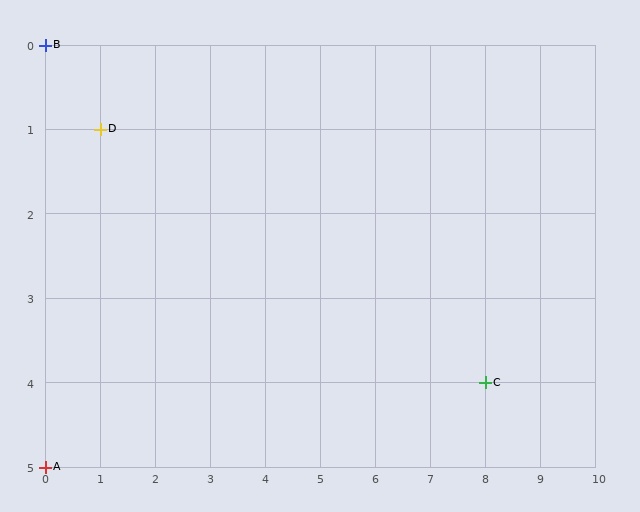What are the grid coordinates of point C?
Point C is at grid coordinates (8, 4).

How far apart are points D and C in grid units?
Points D and C are 7 columns and 3 rows apart (about 7.6 grid units diagonally).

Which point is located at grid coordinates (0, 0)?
Point B is at (0, 0).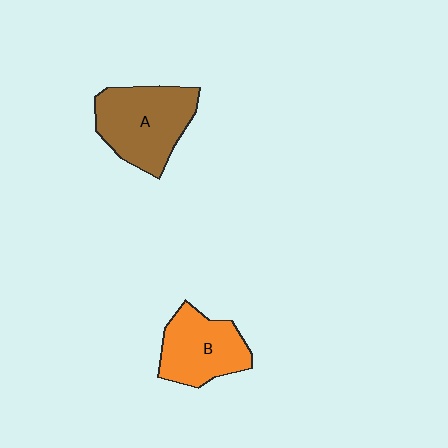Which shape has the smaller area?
Shape B (orange).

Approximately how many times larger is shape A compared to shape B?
Approximately 1.3 times.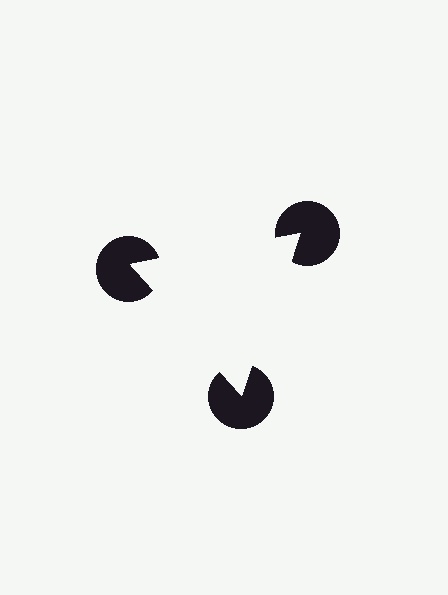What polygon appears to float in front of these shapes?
An illusory triangle — its edges are inferred from the aligned wedge cuts in the pac-man discs, not physically drawn.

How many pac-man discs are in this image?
There are 3 — one at each vertex of the illusory triangle.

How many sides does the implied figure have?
3 sides.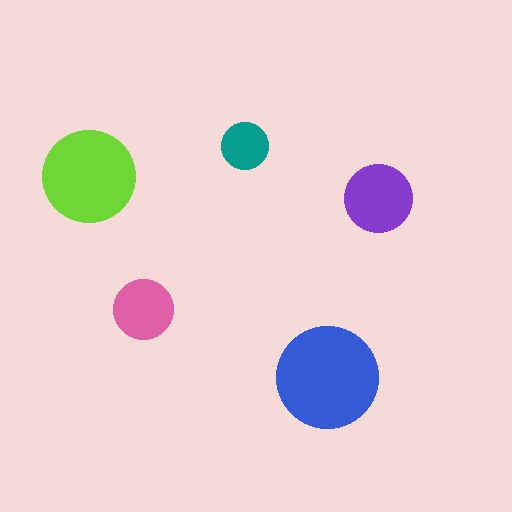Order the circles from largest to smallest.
the blue one, the lime one, the purple one, the pink one, the teal one.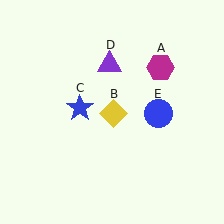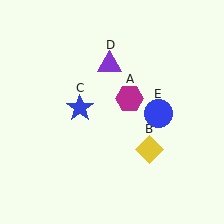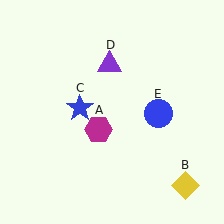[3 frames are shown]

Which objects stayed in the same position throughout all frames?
Blue star (object C) and purple triangle (object D) and blue circle (object E) remained stationary.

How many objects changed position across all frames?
2 objects changed position: magenta hexagon (object A), yellow diamond (object B).